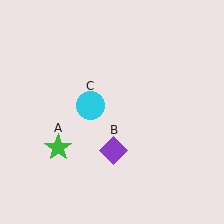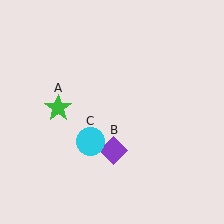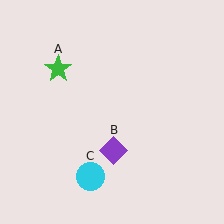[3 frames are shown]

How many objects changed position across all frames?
2 objects changed position: green star (object A), cyan circle (object C).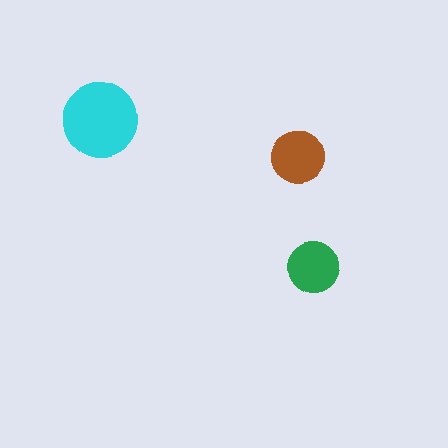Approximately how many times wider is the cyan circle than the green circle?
About 1.5 times wider.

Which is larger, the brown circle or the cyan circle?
The cyan one.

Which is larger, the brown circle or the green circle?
The brown one.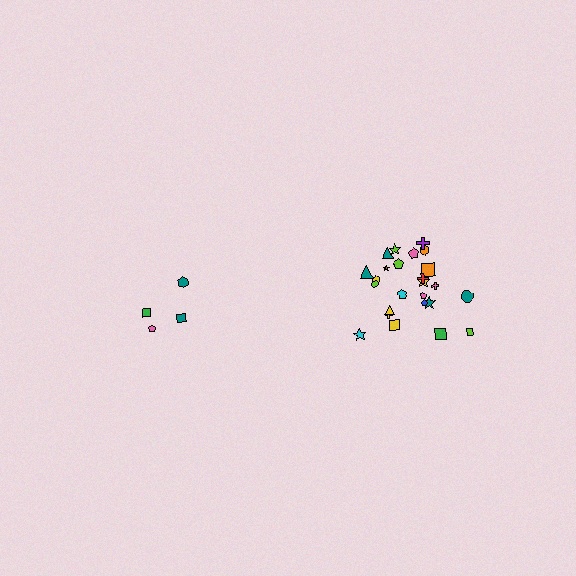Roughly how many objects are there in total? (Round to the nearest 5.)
Roughly 30 objects in total.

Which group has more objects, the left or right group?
The right group.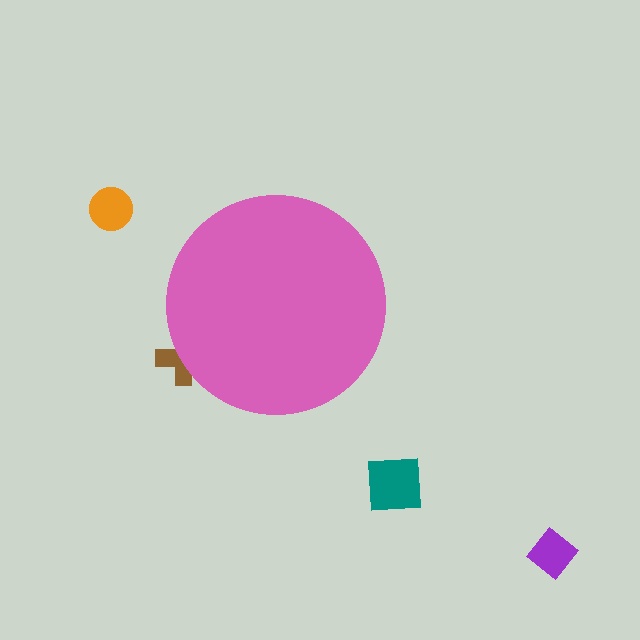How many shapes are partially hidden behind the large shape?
1 shape is partially hidden.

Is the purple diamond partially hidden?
No, the purple diamond is fully visible.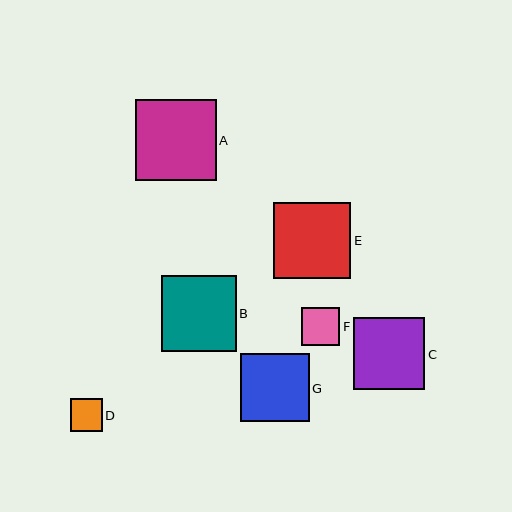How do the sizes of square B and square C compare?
Square B and square C are approximately the same size.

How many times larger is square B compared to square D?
Square B is approximately 2.3 times the size of square D.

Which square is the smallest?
Square D is the smallest with a size of approximately 32 pixels.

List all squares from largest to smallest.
From largest to smallest: A, E, B, C, G, F, D.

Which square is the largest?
Square A is the largest with a size of approximately 81 pixels.